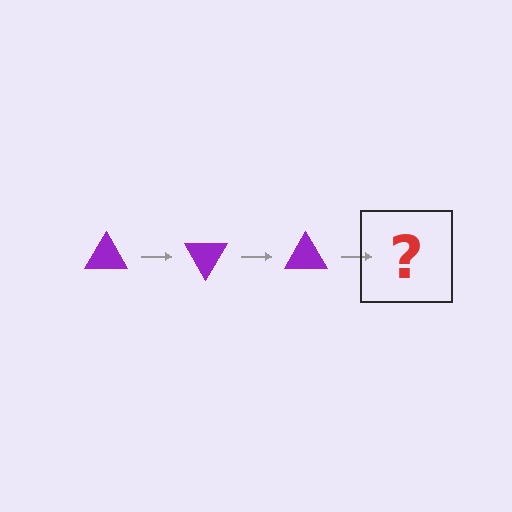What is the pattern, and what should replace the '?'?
The pattern is that the triangle rotates 60 degrees each step. The '?' should be a purple triangle rotated 180 degrees.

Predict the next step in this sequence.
The next step is a purple triangle rotated 180 degrees.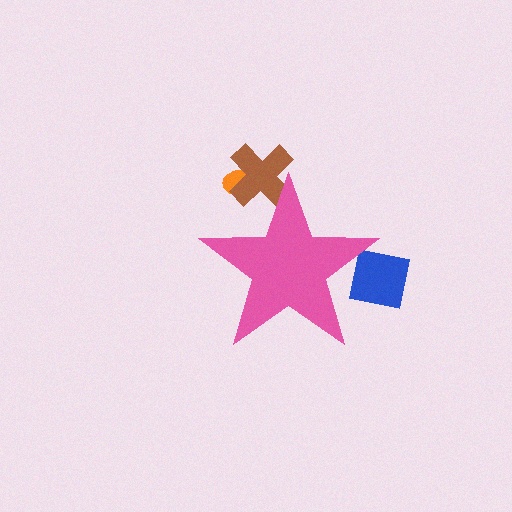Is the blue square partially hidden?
Yes, the blue square is partially hidden behind the pink star.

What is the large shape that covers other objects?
A pink star.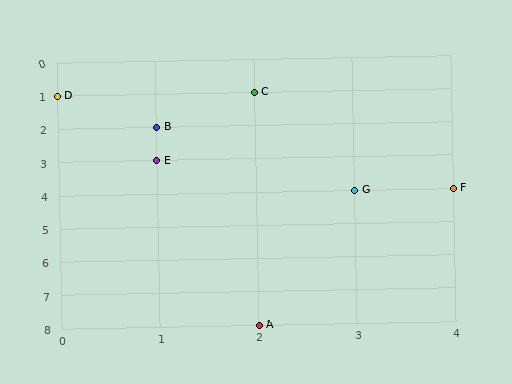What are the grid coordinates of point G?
Point G is at grid coordinates (3, 4).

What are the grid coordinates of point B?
Point B is at grid coordinates (1, 2).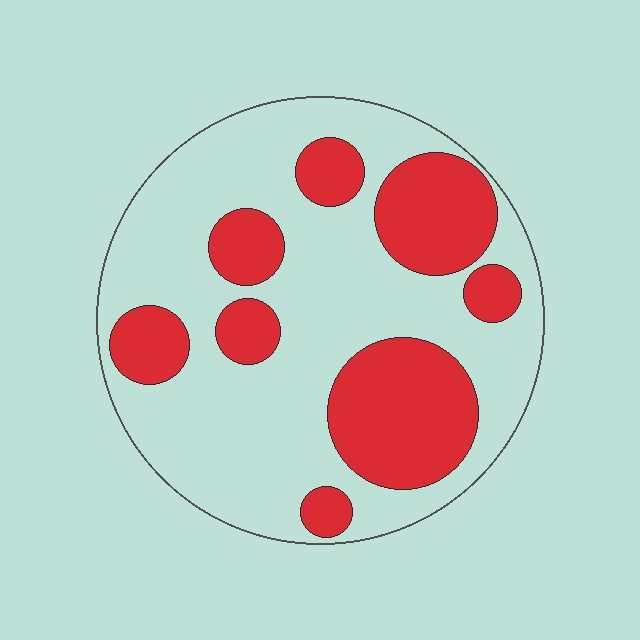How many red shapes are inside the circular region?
8.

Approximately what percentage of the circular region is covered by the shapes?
Approximately 35%.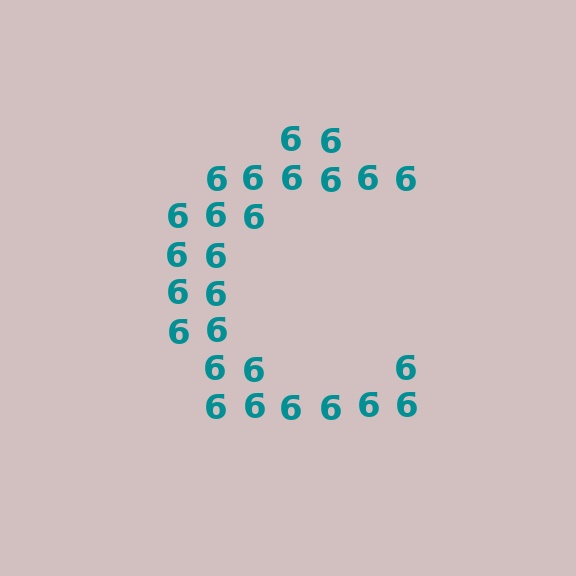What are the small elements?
The small elements are digit 6's.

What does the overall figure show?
The overall figure shows the letter C.